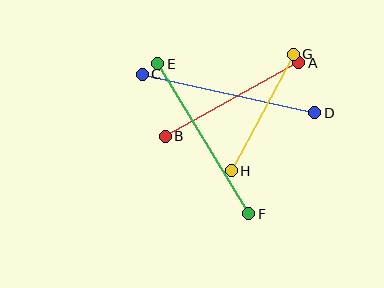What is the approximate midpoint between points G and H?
The midpoint is at approximately (262, 112) pixels.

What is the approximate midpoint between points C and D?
The midpoint is at approximately (228, 94) pixels.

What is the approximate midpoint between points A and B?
The midpoint is at approximately (232, 100) pixels.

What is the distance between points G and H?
The distance is approximately 132 pixels.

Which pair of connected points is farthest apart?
Points C and D are farthest apart.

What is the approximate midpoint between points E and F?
The midpoint is at approximately (203, 139) pixels.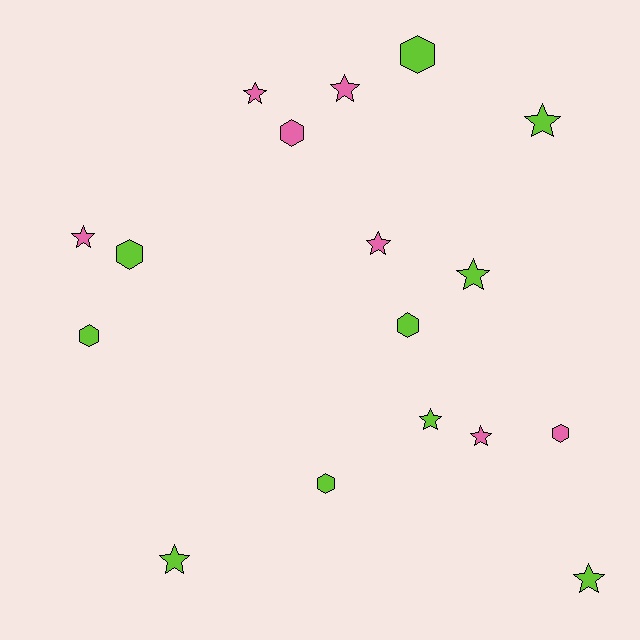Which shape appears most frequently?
Star, with 10 objects.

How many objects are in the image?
There are 17 objects.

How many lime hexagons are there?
There are 5 lime hexagons.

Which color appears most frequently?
Lime, with 10 objects.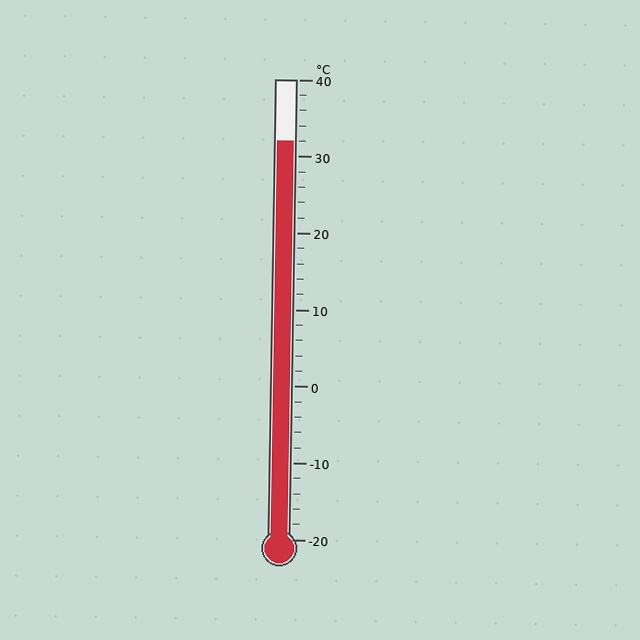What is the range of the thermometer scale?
The thermometer scale ranges from -20°C to 40°C.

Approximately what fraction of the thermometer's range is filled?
The thermometer is filled to approximately 85% of its range.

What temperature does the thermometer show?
The thermometer shows approximately 32°C.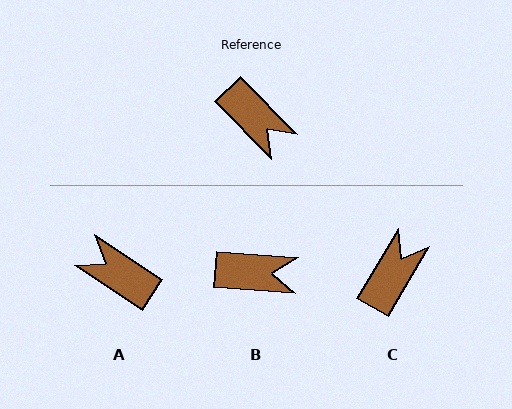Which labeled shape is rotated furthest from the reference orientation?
A, about 168 degrees away.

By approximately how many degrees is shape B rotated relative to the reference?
Approximately 41 degrees counter-clockwise.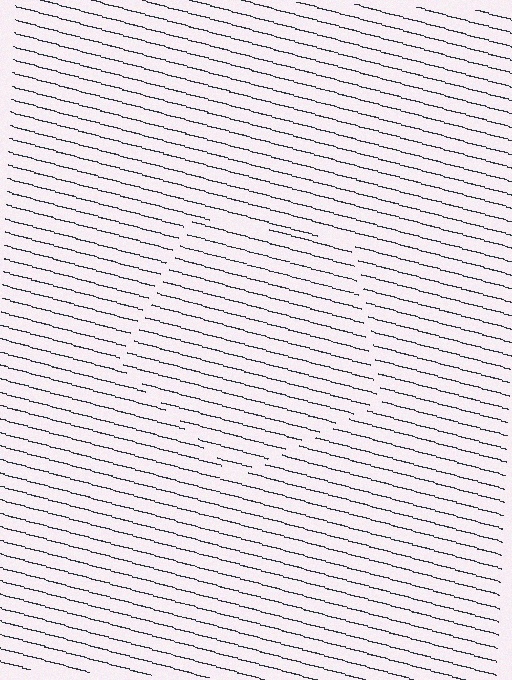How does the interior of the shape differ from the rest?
The interior of the shape contains the same grating, shifted by half a period — the contour is defined by the phase discontinuity where line-ends from the inner and outer gratings abut.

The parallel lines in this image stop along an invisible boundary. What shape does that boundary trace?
An illusory pentagon. The interior of the shape contains the same grating, shifted by half a period — the contour is defined by the phase discontinuity where line-ends from the inner and outer gratings abut.